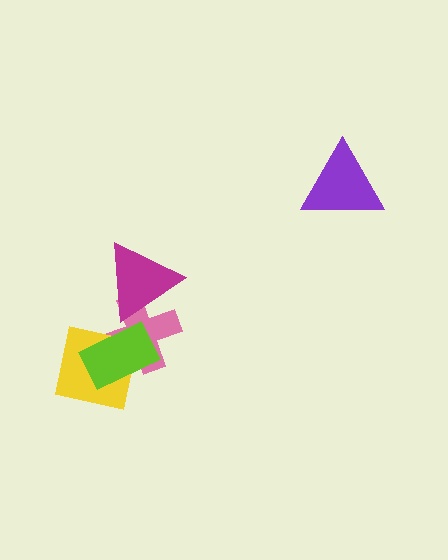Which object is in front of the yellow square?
The lime rectangle is in front of the yellow square.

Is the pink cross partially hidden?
Yes, it is partially covered by another shape.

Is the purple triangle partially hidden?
No, no other shape covers it.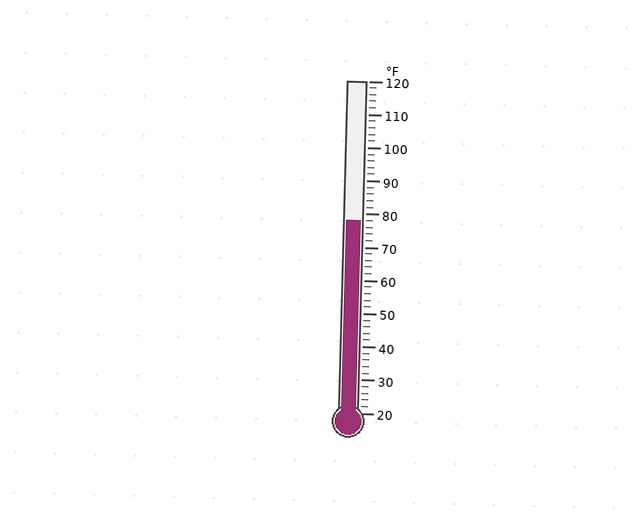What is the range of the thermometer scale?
The thermometer scale ranges from 20°F to 120°F.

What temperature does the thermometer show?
The thermometer shows approximately 78°F.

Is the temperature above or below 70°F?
The temperature is above 70°F.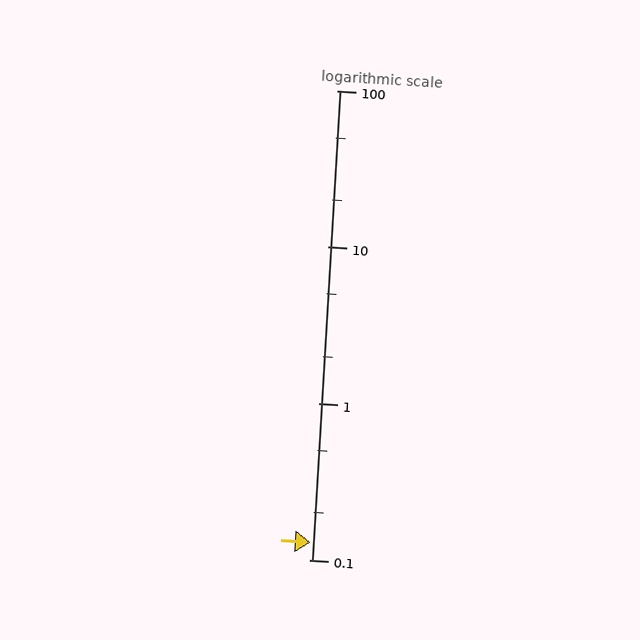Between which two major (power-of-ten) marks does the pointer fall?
The pointer is between 0.1 and 1.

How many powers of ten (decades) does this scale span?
The scale spans 3 decades, from 0.1 to 100.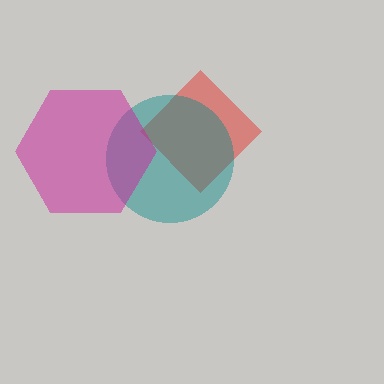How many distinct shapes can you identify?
There are 3 distinct shapes: a red diamond, a teal circle, a magenta hexagon.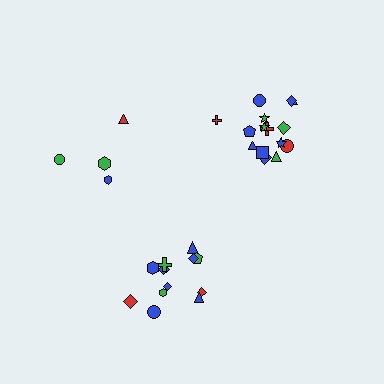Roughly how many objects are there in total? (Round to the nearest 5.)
Roughly 30 objects in total.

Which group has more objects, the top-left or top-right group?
The top-right group.